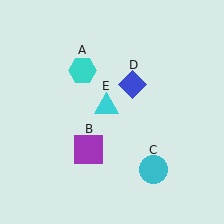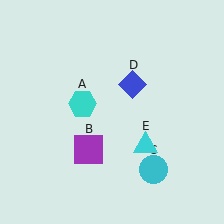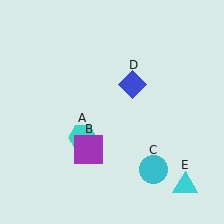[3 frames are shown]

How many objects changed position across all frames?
2 objects changed position: cyan hexagon (object A), cyan triangle (object E).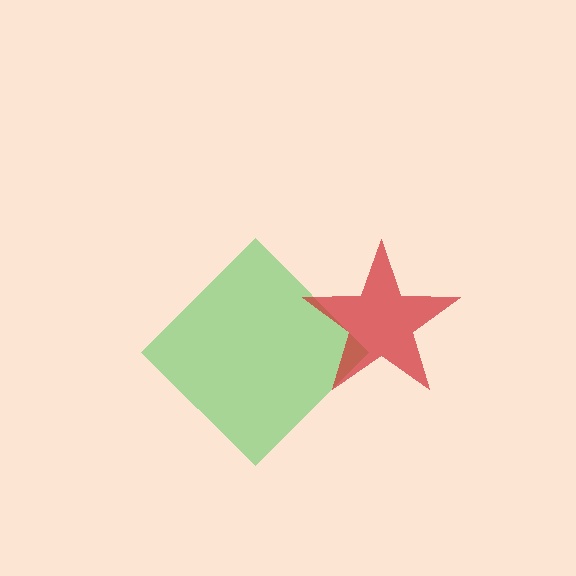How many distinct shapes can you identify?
There are 2 distinct shapes: a green diamond, a red star.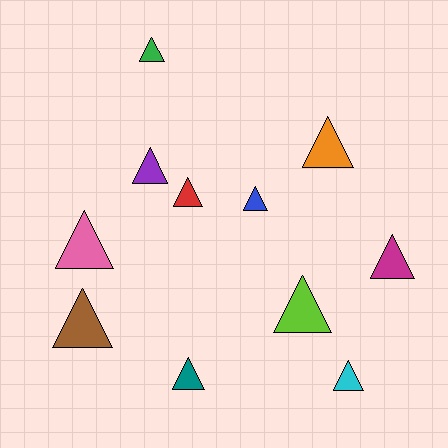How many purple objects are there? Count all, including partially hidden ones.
There is 1 purple object.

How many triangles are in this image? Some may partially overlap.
There are 11 triangles.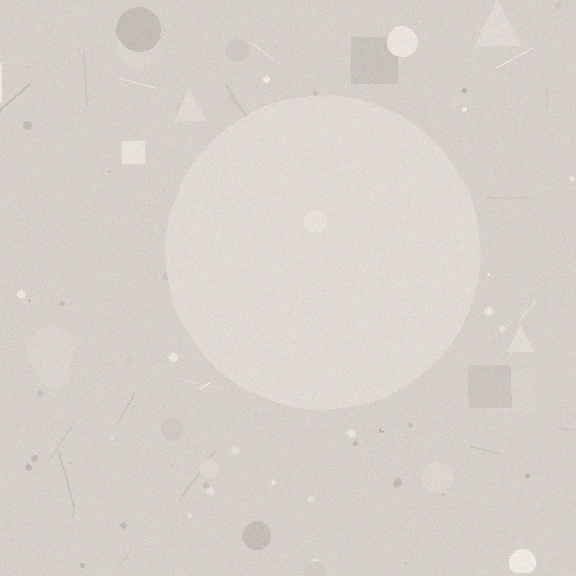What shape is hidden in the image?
A circle is hidden in the image.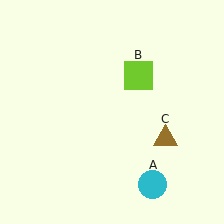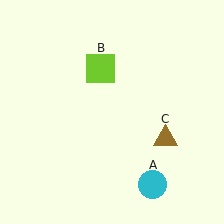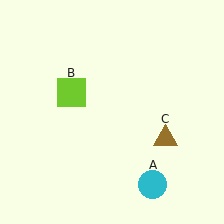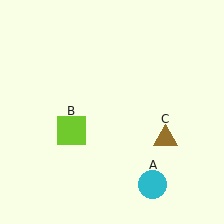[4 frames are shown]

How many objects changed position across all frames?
1 object changed position: lime square (object B).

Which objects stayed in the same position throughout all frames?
Cyan circle (object A) and brown triangle (object C) remained stationary.